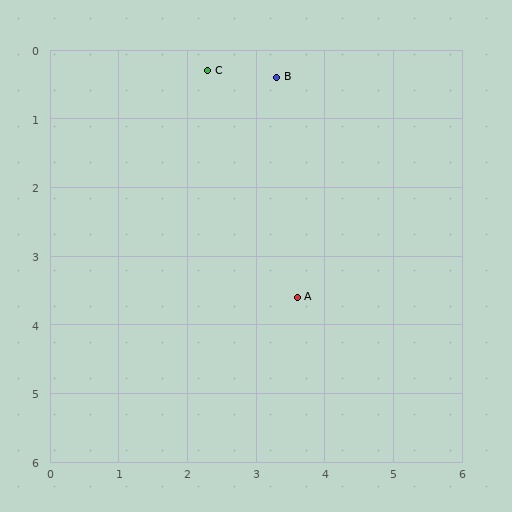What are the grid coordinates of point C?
Point C is at approximately (2.3, 0.3).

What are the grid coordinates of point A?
Point A is at approximately (3.6, 3.6).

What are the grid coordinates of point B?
Point B is at approximately (3.3, 0.4).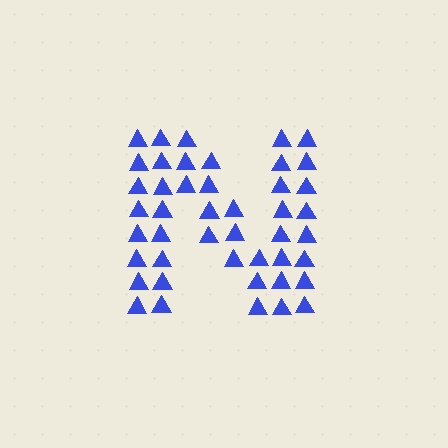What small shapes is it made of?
It is made of small triangles.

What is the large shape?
The large shape is the letter N.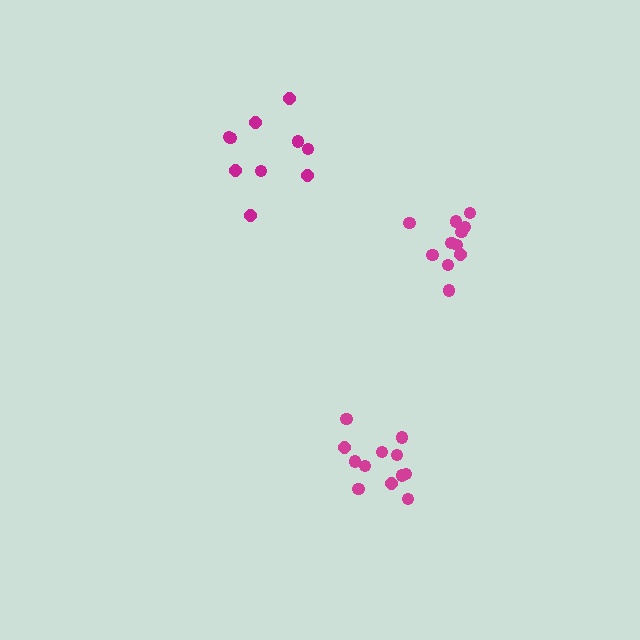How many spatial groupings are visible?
There are 3 spatial groupings.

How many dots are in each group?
Group 1: 12 dots, Group 2: 11 dots, Group 3: 10 dots (33 total).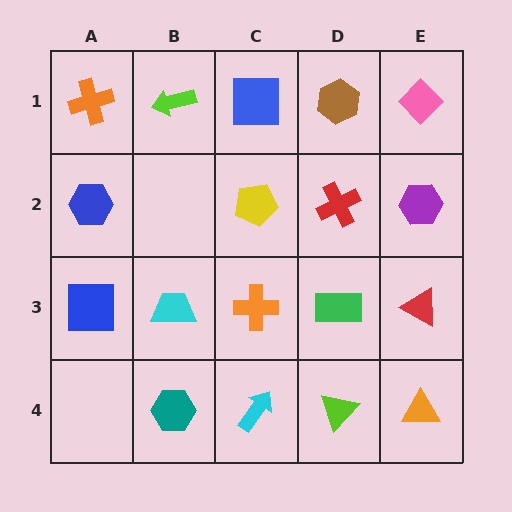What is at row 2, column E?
A purple hexagon.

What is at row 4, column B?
A teal hexagon.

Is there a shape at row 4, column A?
No, that cell is empty.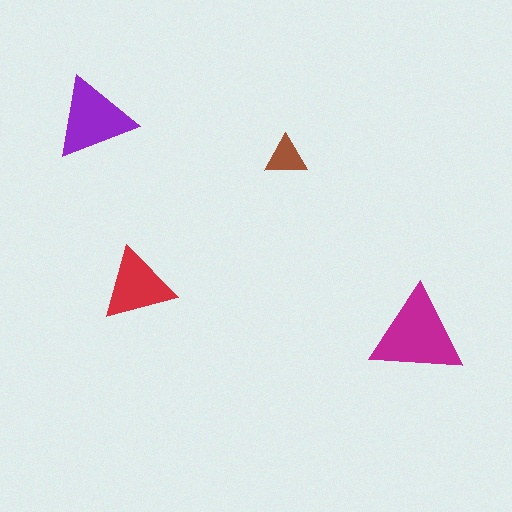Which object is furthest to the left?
The purple triangle is leftmost.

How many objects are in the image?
There are 4 objects in the image.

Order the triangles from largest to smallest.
the magenta one, the purple one, the red one, the brown one.